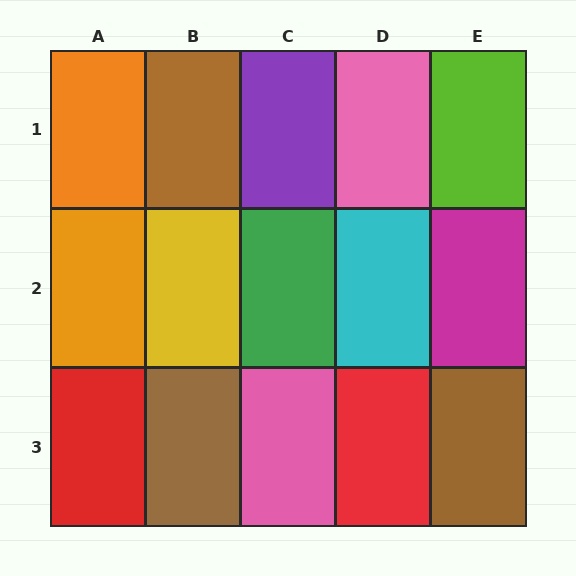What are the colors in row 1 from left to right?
Orange, brown, purple, pink, lime.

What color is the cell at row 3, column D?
Red.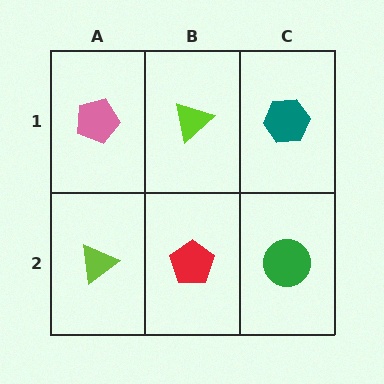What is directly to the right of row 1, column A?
A lime triangle.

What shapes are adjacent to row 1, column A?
A lime triangle (row 2, column A), a lime triangle (row 1, column B).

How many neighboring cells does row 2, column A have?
2.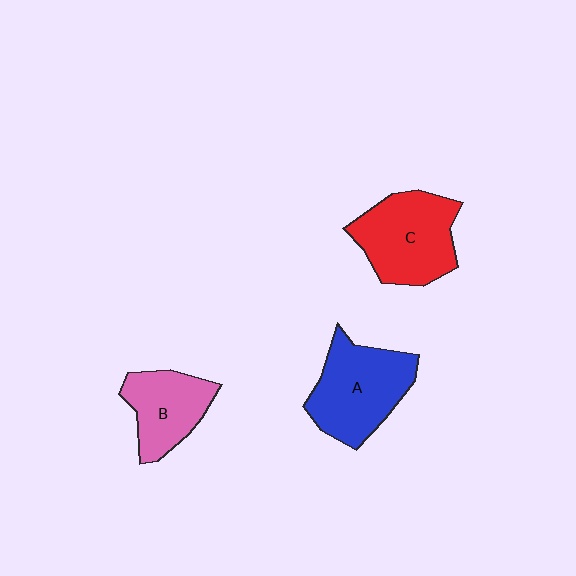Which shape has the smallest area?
Shape B (pink).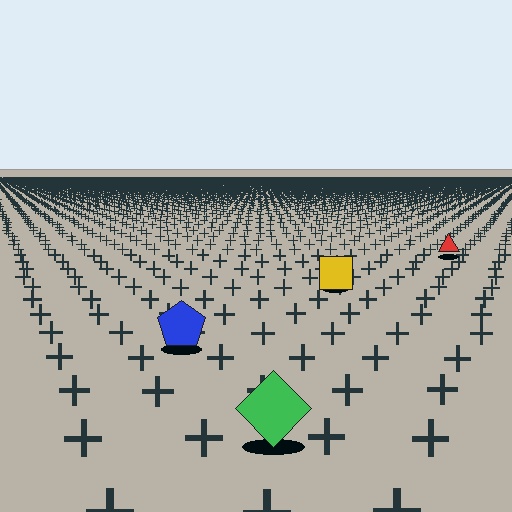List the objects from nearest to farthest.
From nearest to farthest: the green diamond, the blue pentagon, the yellow square, the red triangle.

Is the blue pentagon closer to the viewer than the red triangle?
Yes. The blue pentagon is closer — you can tell from the texture gradient: the ground texture is coarser near it.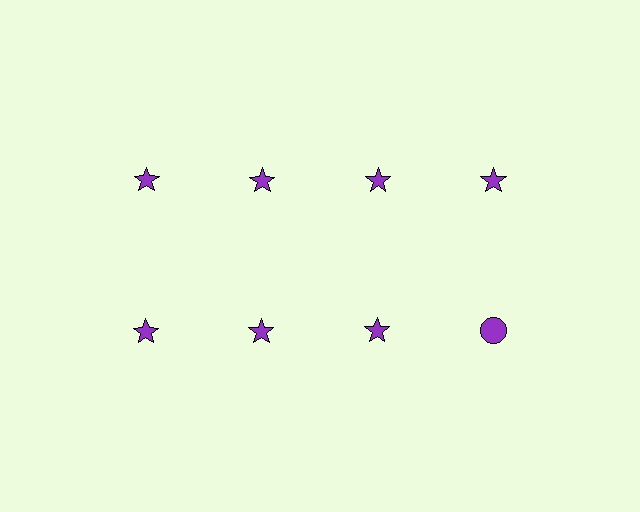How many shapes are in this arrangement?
There are 8 shapes arranged in a grid pattern.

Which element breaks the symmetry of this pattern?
The purple circle in the second row, second from right column breaks the symmetry. All other shapes are purple stars.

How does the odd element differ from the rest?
It has a different shape: circle instead of star.